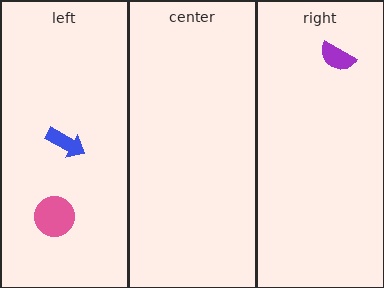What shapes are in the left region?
The blue arrow, the pink circle.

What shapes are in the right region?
The purple semicircle.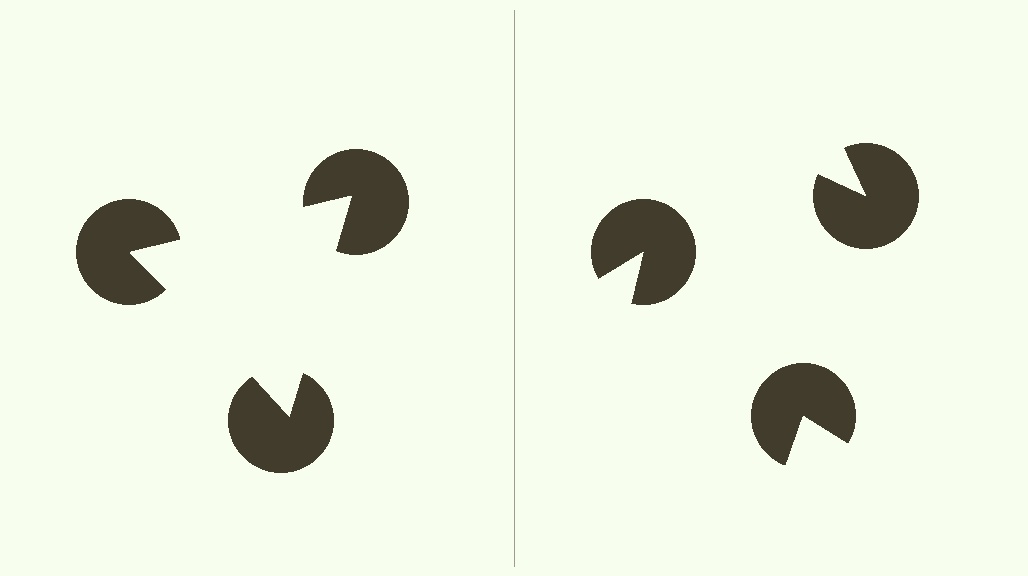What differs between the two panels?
The pac-man discs are positioned identically on both sides; only the wedge orientations differ. On the left they align to a triangle; on the right they are misaligned.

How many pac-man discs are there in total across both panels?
6 — 3 on each side.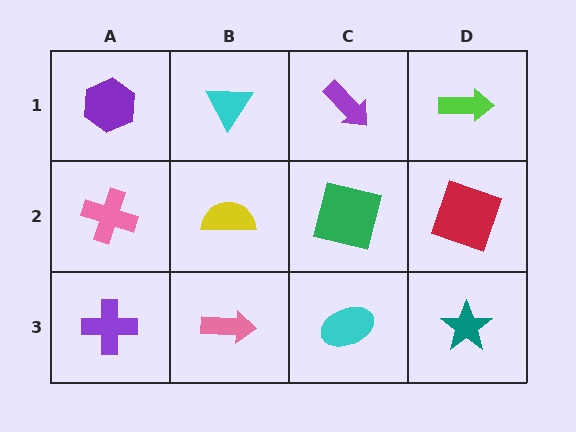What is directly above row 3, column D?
A red square.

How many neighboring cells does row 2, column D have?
3.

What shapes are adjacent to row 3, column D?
A red square (row 2, column D), a cyan ellipse (row 3, column C).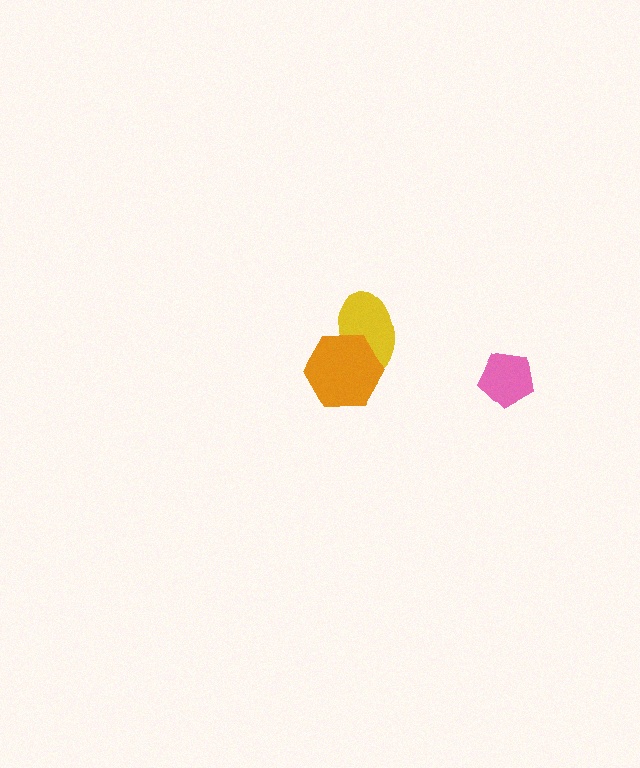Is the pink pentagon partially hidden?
No, no other shape covers it.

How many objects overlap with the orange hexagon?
1 object overlaps with the orange hexagon.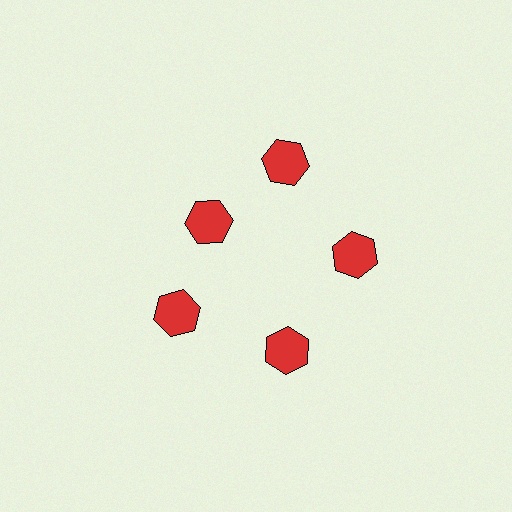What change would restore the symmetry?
The symmetry would be restored by moving it outward, back onto the ring so that all 5 hexagons sit at equal angles and equal distance from the center.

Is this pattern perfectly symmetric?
No. The 5 red hexagons are arranged in a ring, but one element near the 10 o'clock position is pulled inward toward the center, breaking the 5-fold rotational symmetry.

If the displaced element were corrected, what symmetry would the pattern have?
It would have 5-fold rotational symmetry — the pattern would map onto itself every 72 degrees.